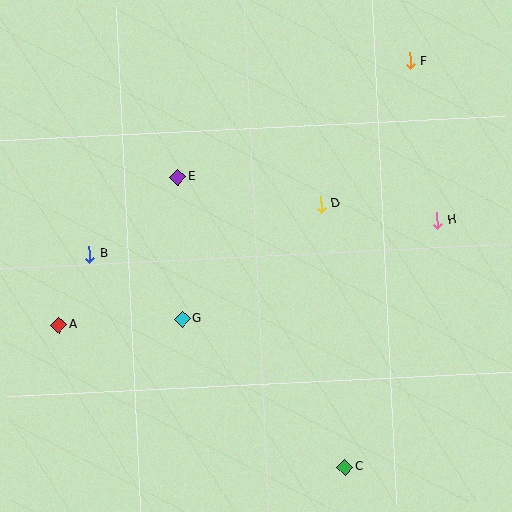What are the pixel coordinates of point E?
Point E is at (178, 177).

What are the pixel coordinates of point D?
Point D is at (321, 204).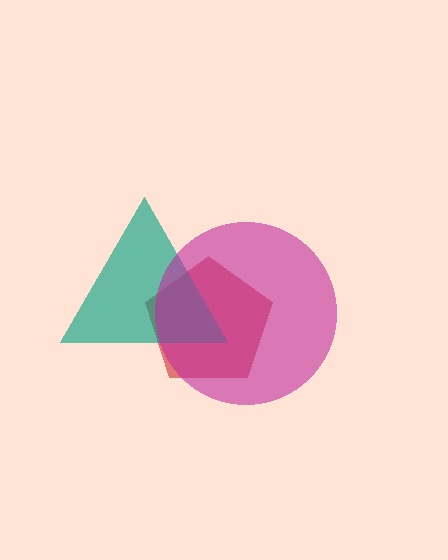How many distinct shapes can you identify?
There are 3 distinct shapes: a red pentagon, a teal triangle, a magenta circle.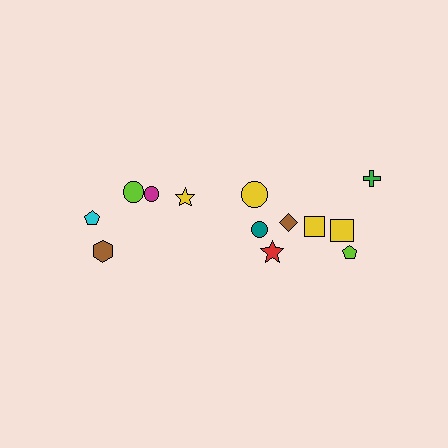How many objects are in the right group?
There are 8 objects.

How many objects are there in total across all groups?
There are 13 objects.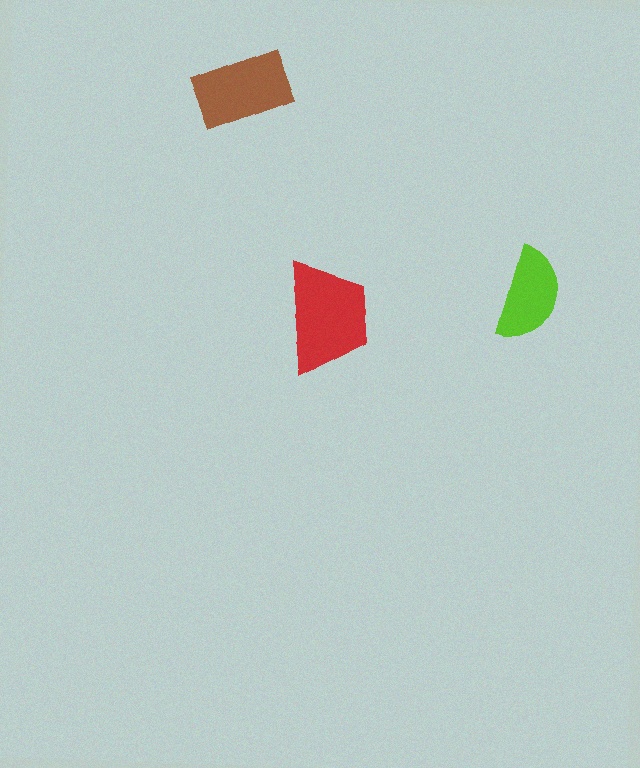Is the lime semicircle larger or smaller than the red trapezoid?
Smaller.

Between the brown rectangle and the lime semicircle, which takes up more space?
The brown rectangle.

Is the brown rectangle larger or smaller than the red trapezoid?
Smaller.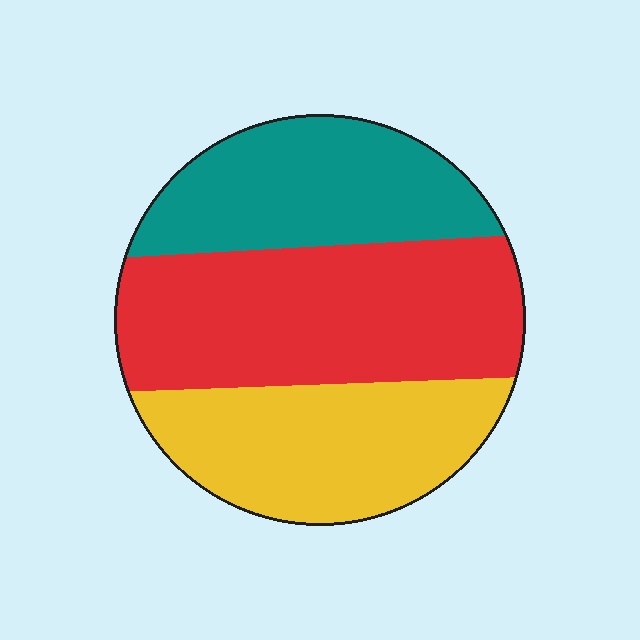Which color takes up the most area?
Red, at roughly 40%.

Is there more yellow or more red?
Red.